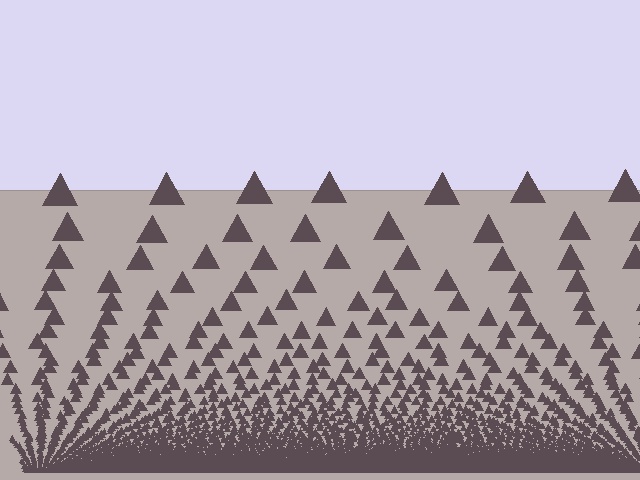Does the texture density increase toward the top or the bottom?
Density increases toward the bottom.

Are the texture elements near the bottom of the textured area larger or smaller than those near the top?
Smaller. The gradient is inverted — elements near the bottom are smaller and denser.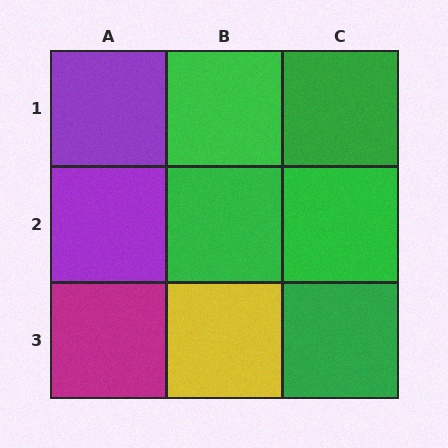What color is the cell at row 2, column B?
Green.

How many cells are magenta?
1 cell is magenta.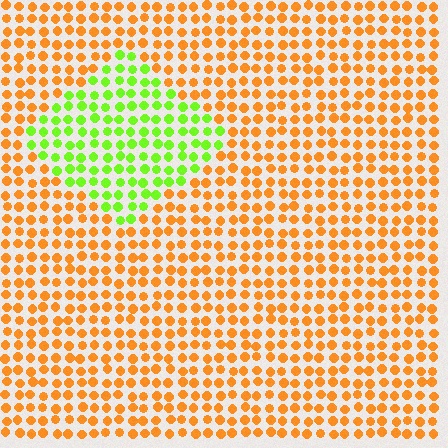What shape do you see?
I see a diamond.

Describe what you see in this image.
The image is filled with small orange elements in a uniform arrangement. A diamond-shaped region is visible where the elements are tinted to a slightly different hue, forming a subtle color boundary.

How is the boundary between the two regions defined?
The boundary is defined purely by a slight shift in hue (about 68 degrees). Spacing, size, and orientation are identical on both sides.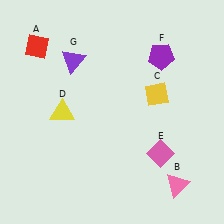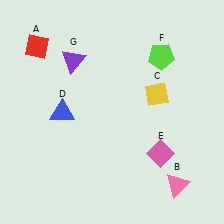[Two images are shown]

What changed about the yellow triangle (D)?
In Image 1, D is yellow. In Image 2, it changed to blue.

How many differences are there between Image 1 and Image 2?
There are 2 differences between the two images.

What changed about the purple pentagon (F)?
In Image 1, F is purple. In Image 2, it changed to lime.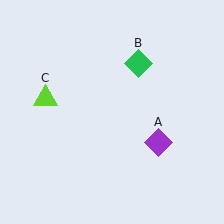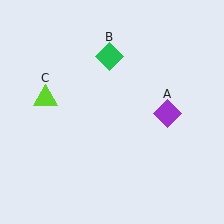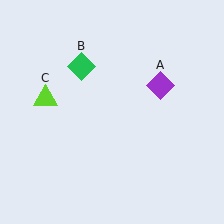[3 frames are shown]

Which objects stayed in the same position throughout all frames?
Lime triangle (object C) remained stationary.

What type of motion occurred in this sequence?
The purple diamond (object A), green diamond (object B) rotated counterclockwise around the center of the scene.